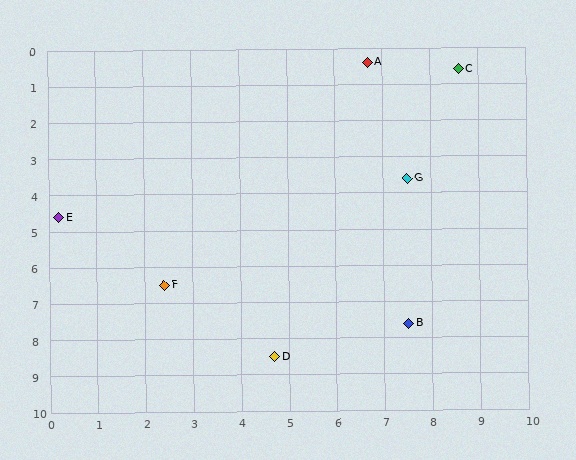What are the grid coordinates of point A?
Point A is at approximately (6.7, 0.4).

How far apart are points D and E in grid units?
Points D and E are about 6.0 grid units apart.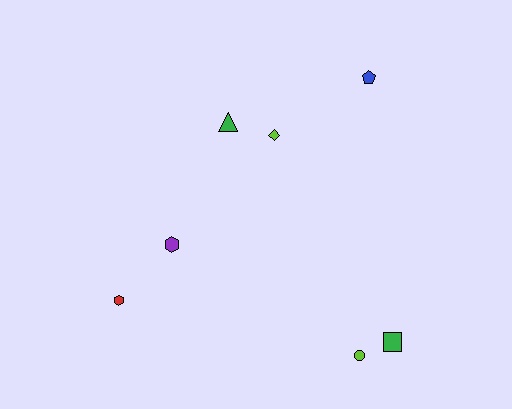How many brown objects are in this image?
There are no brown objects.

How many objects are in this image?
There are 7 objects.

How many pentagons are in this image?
There is 1 pentagon.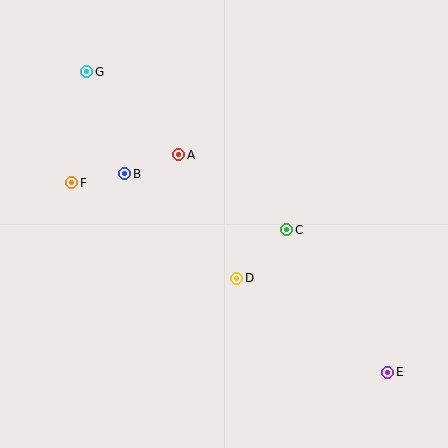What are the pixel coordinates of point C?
Point C is at (287, 230).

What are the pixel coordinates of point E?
Point E is at (388, 372).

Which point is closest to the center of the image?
Point D at (237, 278) is closest to the center.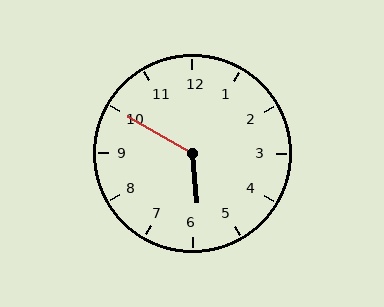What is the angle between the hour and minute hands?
Approximately 125 degrees.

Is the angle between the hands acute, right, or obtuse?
It is obtuse.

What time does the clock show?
5:50.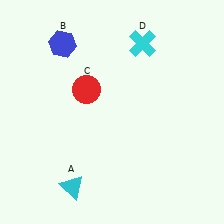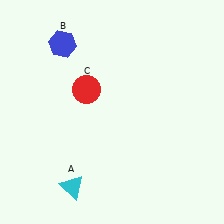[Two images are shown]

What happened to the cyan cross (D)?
The cyan cross (D) was removed in Image 2. It was in the top-right area of Image 1.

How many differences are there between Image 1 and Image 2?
There is 1 difference between the two images.